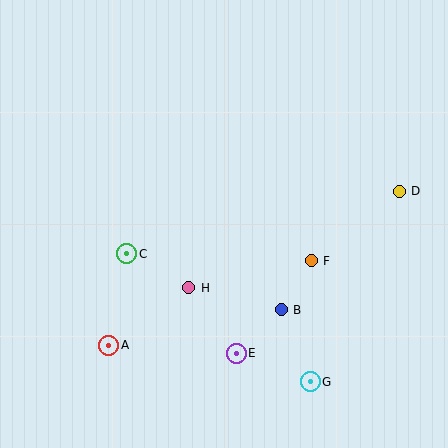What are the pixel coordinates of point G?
Point G is at (310, 382).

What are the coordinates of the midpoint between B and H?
The midpoint between B and H is at (235, 299).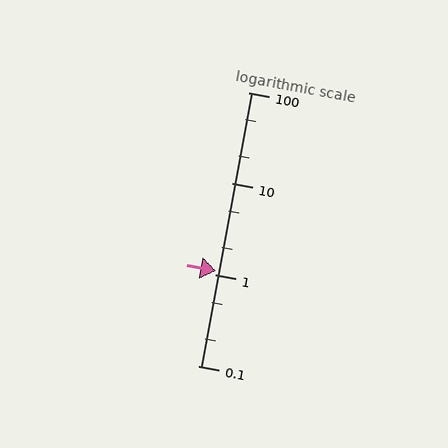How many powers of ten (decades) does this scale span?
The scale spans 3 decades, from 0.1 to 100.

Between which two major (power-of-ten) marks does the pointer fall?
The pointer is between 1 and 10.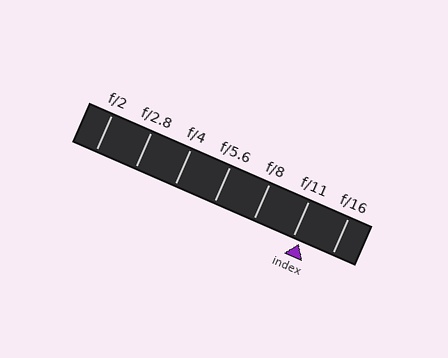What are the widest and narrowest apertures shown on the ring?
The widest aperture shown is f/2 and the narrowest is f/16.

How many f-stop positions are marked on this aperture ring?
There are 7 f-stop positions marked.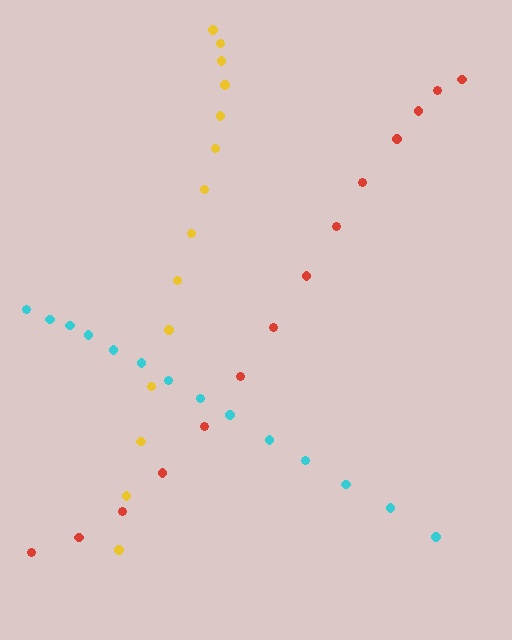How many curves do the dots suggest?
There are 3 distinct paths.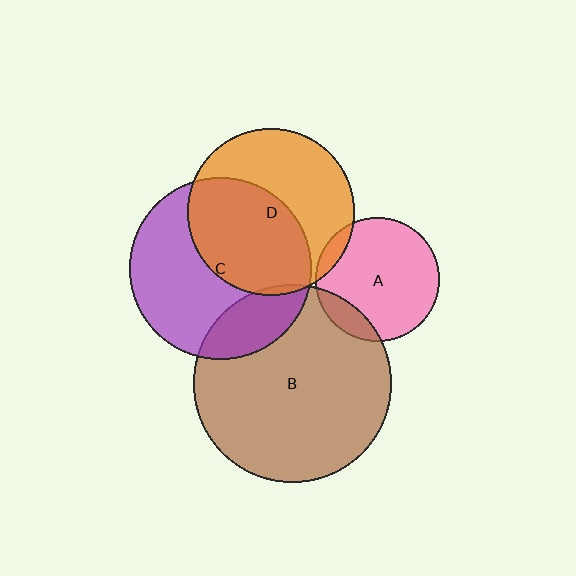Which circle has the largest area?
Circle B (brown).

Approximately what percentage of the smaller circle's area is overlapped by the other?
Approximately 20%.